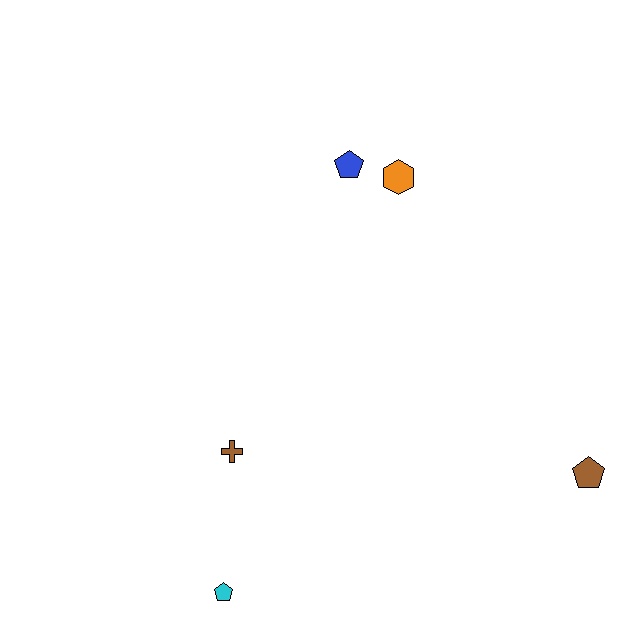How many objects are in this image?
There are 5 objects.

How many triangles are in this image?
There are no triangles.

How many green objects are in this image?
There are no green objects.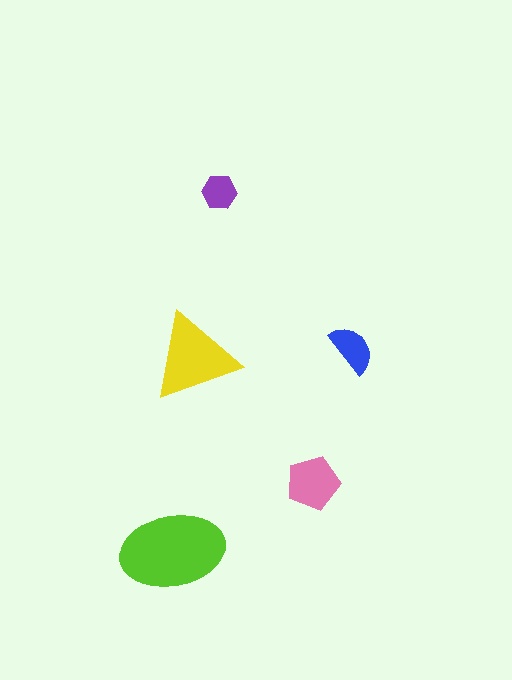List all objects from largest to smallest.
The lime ellipse, the yellow triangle, the pink pentagon, the blue semicircle, the purple hexagon.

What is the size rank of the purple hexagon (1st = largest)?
5th.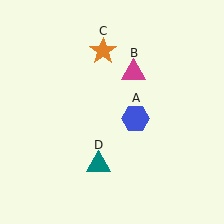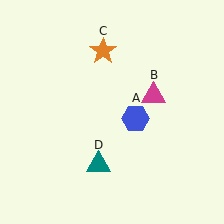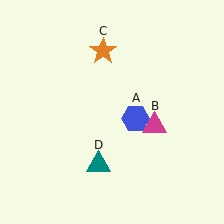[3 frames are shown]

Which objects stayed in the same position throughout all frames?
Blue hexagon (object A) and orange star (object C) and teal triangle (object D) remained stationary.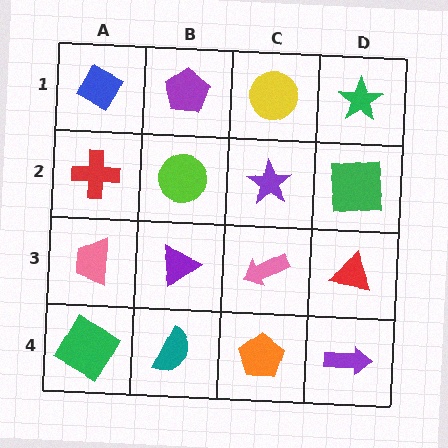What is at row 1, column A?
A blue diamond.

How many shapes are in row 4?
4 shapes.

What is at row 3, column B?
A purple triangle.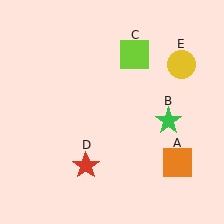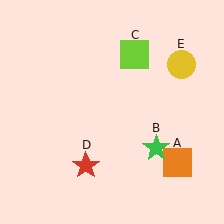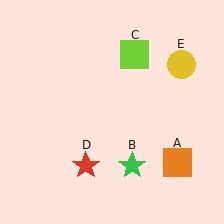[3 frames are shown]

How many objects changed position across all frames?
1 object changed position: green star (object B).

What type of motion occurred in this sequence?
The green star (object B) rotated clockwise around the center of the scene.